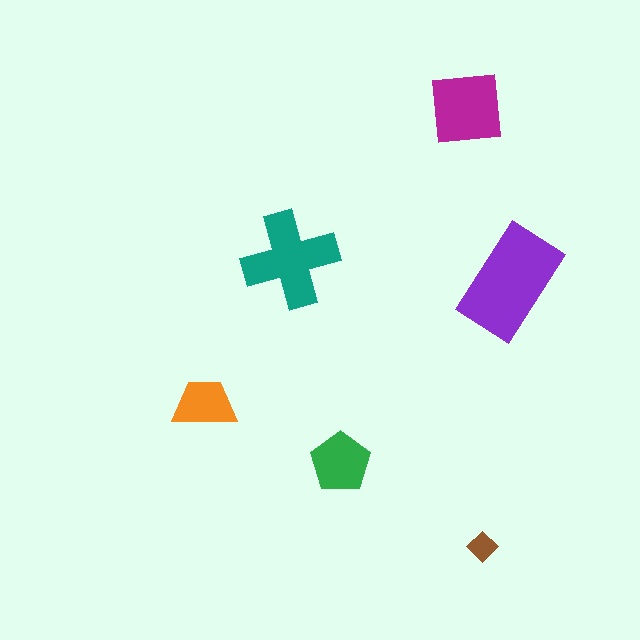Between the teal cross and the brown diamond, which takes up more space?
The teal cross.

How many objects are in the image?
There are 6 objects in the image.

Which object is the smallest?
The brown diamond.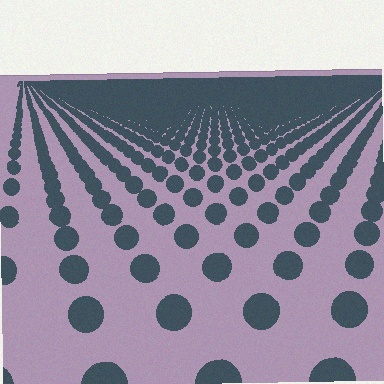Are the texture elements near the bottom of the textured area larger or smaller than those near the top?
Larger. Near the bottom, elements are closer to the viewer and appear at a bigger on-screen size.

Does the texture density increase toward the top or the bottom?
Density increases toward the top.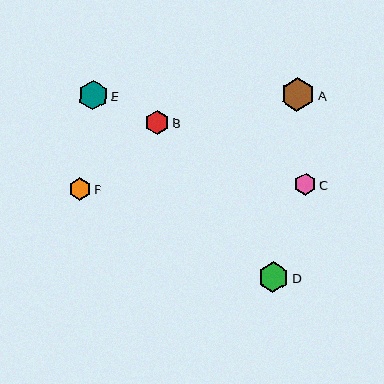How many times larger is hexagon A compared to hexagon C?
Hexagon A is approximately 1.5 times the size of hexagon C.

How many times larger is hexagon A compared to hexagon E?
Hexagon A is approximately 1.1 times the size of hexagon E.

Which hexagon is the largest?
Hexagon A is the largest with a size of approximately 33 pixels.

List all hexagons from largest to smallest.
From largest to smallest: A, D, E, B, F, C.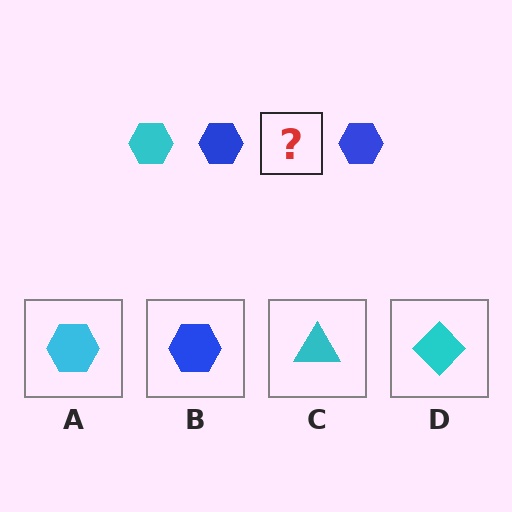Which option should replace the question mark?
Option A.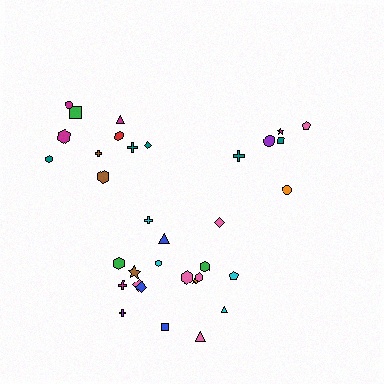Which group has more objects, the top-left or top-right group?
The top-left group.